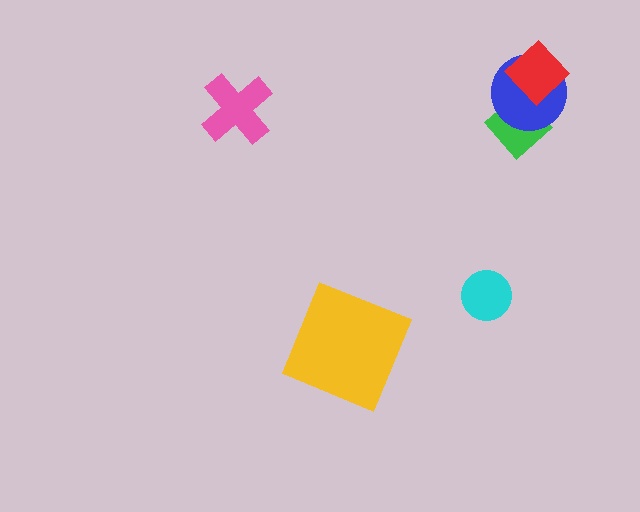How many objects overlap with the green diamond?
2 objects overlap with the green diamond.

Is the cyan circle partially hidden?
No, no other shape covers it.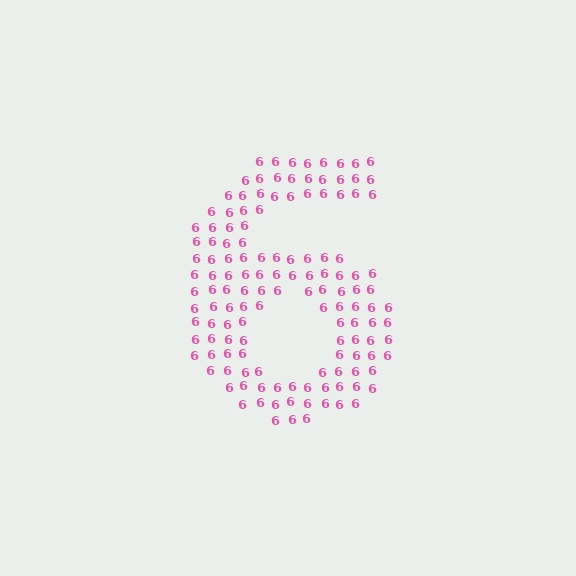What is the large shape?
The large shape is the digit 6.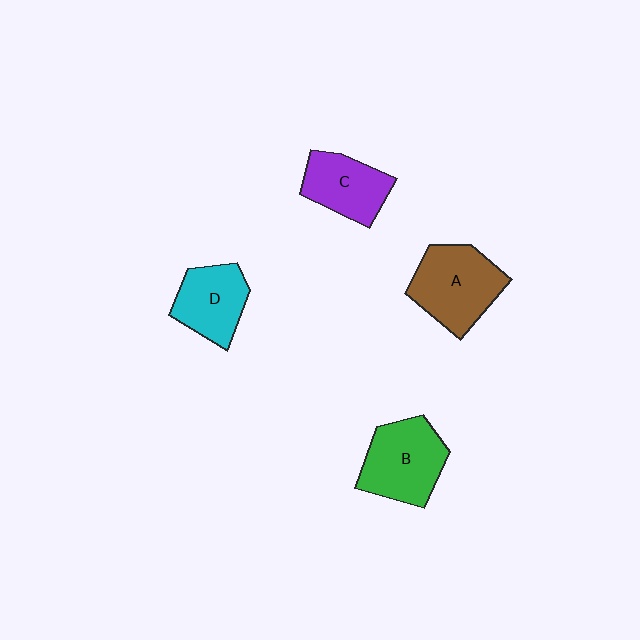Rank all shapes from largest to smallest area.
From largest to smallest: A (brown), B (green), C (purple), D (cyan).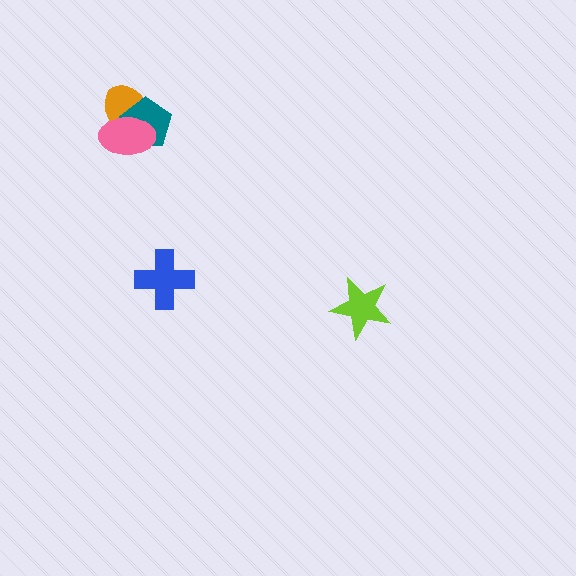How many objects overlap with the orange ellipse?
2 objects overlap with the orange ellipse.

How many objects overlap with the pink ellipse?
2 objects overlap with the pink ellipse.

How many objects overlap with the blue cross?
0 objects overlap with the blue cross.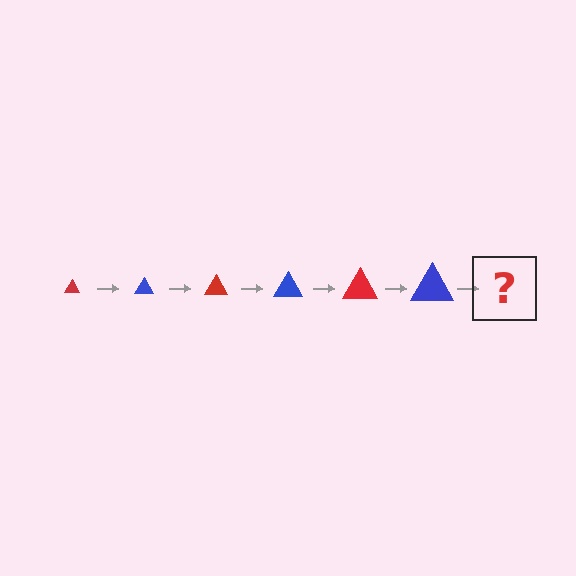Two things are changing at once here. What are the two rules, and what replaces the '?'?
The two rules are that the triangle grows larger each step and the color cycles through red and blue. The '?' should be a red triangle, larger than the previous one.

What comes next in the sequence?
The next element should be a red triangle, larger than the previous one.